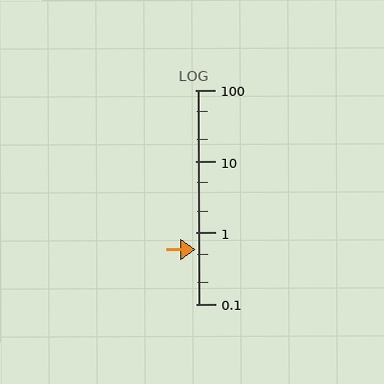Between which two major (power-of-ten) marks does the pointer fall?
The pointer is between 0.1 and 1.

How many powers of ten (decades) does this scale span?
The scale spans 3 decades, from 0.1 to 100.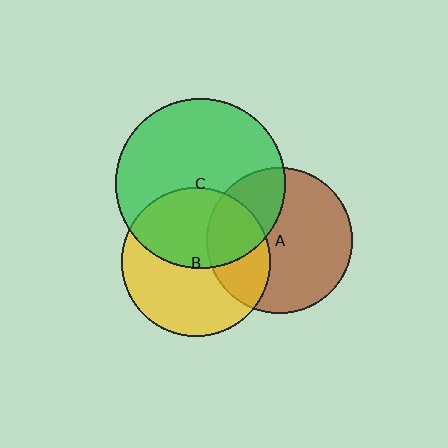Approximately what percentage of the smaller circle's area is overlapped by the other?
Approximately 30%.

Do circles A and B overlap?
Yes.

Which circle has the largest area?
Circle C (green).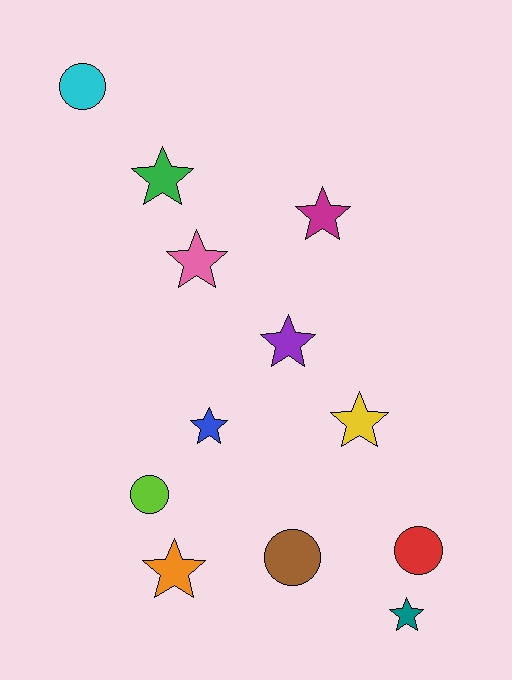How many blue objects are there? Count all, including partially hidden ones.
There is 1 blue object.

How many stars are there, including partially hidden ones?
There are 8 stars.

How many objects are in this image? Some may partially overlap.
There are 12 objects.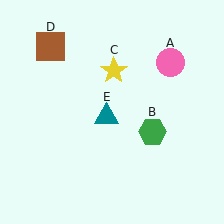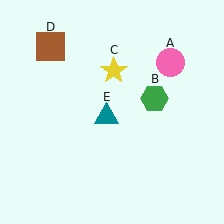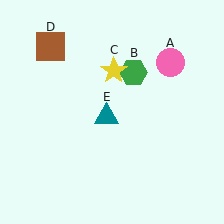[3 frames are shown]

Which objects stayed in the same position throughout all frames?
Pink circle (object A) and yellow star (object C) and brown square (object D) and teal triangle (object E) remained stationary.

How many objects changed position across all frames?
1 object changed position: green hexagon (object B).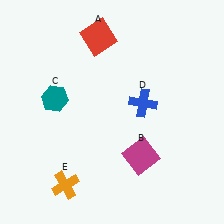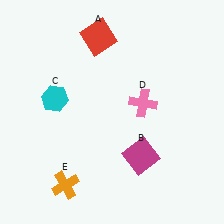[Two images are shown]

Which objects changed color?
C changed from teal to cyan. D changed from blue to pink.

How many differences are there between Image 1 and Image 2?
There are 2 differences between the two images.